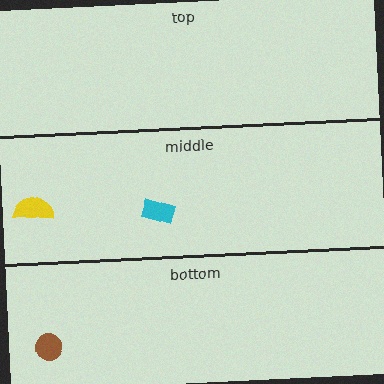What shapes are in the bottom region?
The brown circle.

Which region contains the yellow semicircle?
The middle region.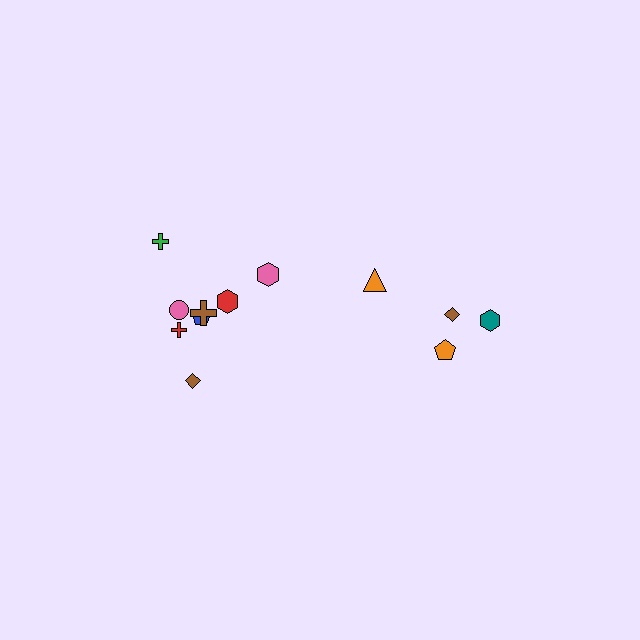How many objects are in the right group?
There are 4 objects.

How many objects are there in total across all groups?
There are 12 objects.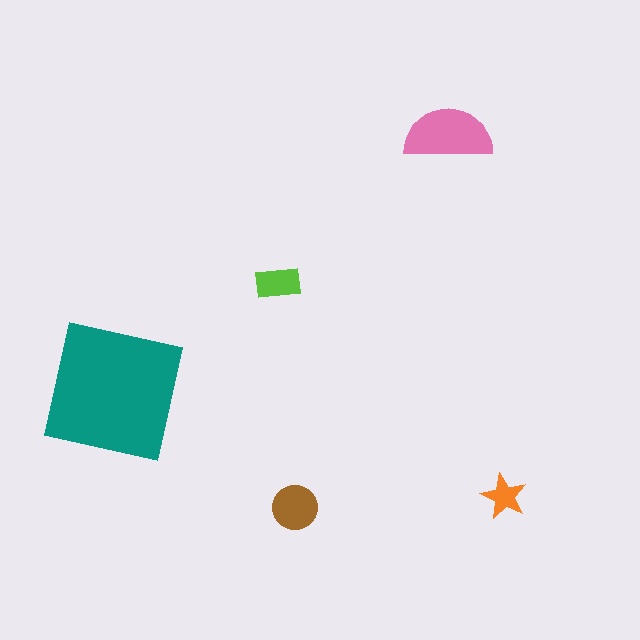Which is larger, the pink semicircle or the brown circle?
The pink semicircle.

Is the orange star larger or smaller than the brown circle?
Smaller.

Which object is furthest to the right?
The orange star is rightmost.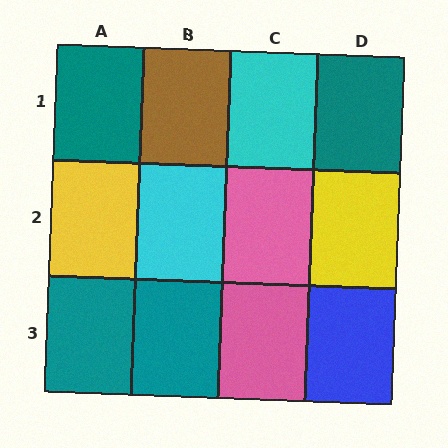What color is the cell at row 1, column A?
Teal.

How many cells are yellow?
2 cells are yellow.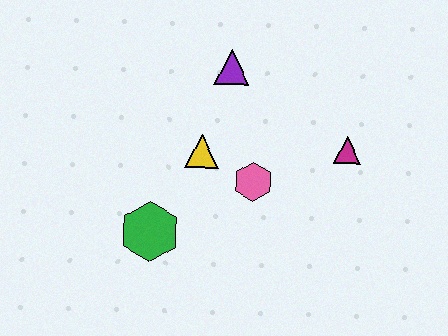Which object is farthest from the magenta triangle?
The green hexagon is farthest from the magenta triangle.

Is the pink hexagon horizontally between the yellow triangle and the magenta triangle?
Yes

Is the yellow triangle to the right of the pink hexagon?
No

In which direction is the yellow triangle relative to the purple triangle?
The yellow triangle is below the purple triangle.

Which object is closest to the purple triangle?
The yellow triangle is closest to the purple triangle.